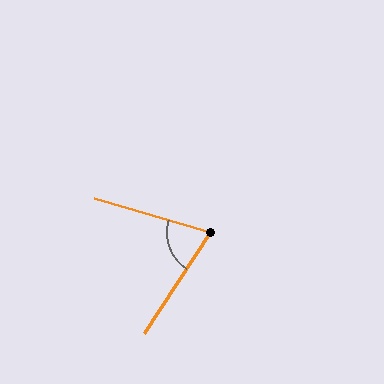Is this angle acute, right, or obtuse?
It is acute.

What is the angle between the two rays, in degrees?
Approximately 73 degrees.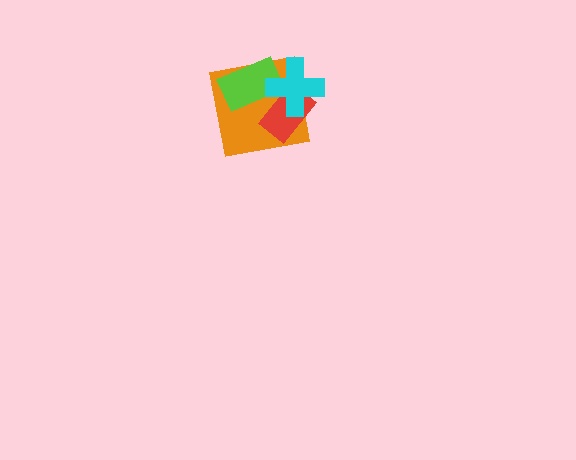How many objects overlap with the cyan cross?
3 objects overlap with the cyan cross.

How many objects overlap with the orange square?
3 objects overlap with the orange square.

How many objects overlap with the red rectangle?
3 objects overlap with the red rectangle.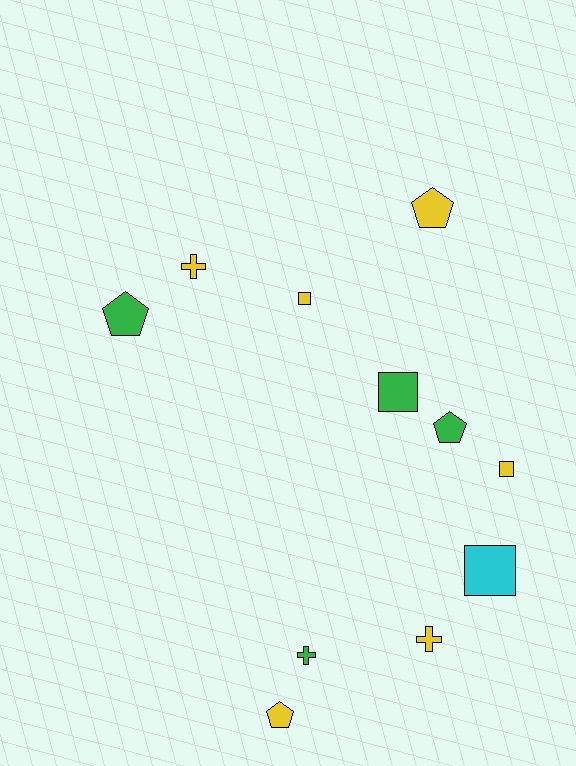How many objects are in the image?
There are 11 objects.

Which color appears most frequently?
Yellow, with 6 objects.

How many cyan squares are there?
There is 1 cyan square.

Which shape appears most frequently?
Square, with 4 objects.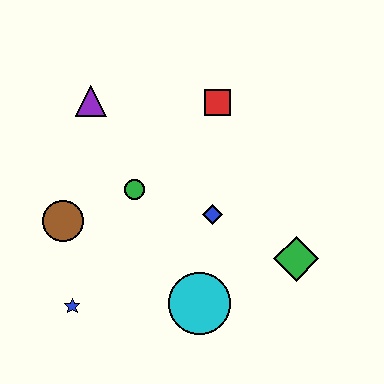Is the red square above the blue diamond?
Yes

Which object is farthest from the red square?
The blue star is farthest from the red square.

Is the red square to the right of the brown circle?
Yes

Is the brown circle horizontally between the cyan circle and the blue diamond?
No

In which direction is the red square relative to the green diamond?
The red square is above the green diamond.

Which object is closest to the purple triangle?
The green circle is closest to the purple triangle.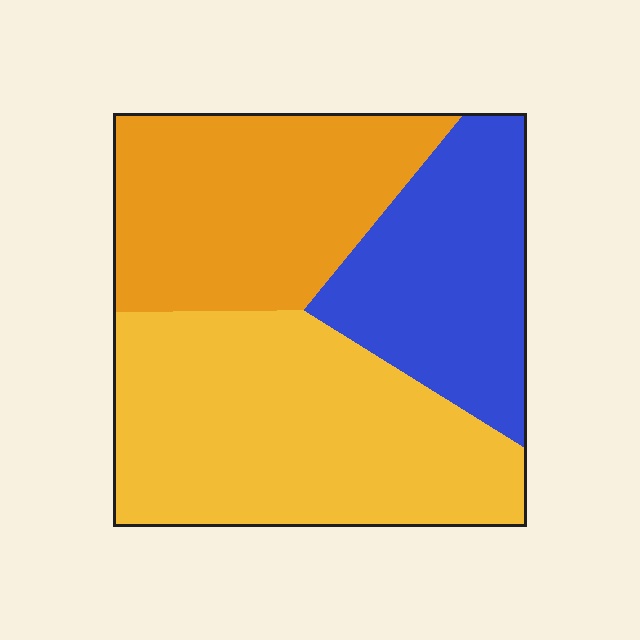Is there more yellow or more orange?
Yellow.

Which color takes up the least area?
Blue, at roughly 25%.